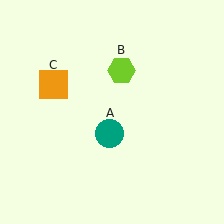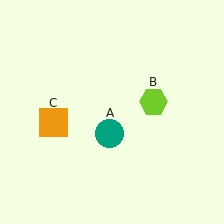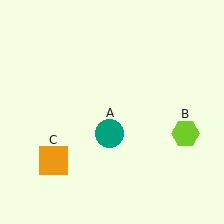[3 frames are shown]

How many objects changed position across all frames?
2 objects changed position: lime hexagon (object B), orange square (object C).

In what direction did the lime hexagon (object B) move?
The lime hexagon (object B) moved down and to the right.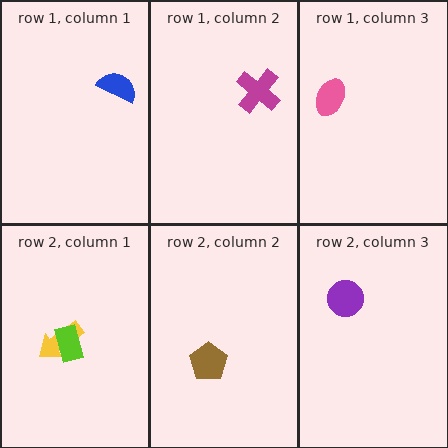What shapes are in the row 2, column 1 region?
The yellow arrow, the lime rectangle.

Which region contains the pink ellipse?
The row 1, column 3 region.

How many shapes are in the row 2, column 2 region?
1.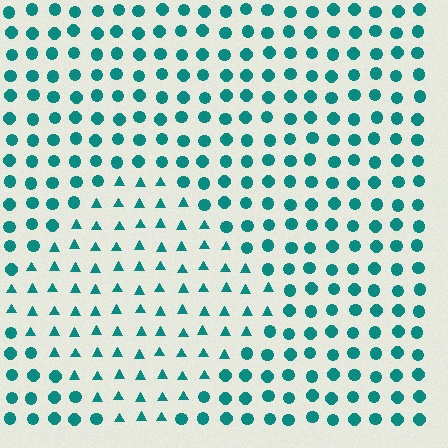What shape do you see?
I see a diamond.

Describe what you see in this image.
The image is filled with small teal elements arranged in a uniform grid. A diamond-shaped region contains triangles, while the surrounding area contains circles. The boundary is defined purely by the change in element shape.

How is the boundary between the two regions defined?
The boundary is defined by a change in element shape: triangles inside vs. circles outside. All elements share the same color and spacing.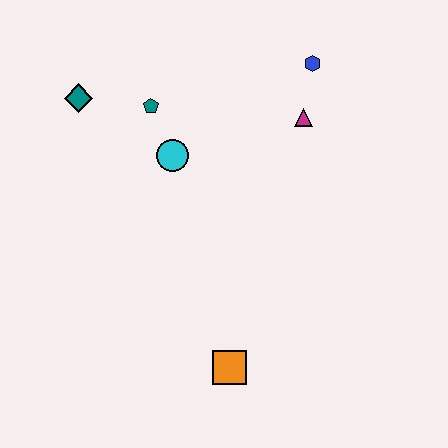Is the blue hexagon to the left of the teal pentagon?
No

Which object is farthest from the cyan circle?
The orange square is farthest from the cyan circle.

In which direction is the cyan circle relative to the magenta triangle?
The cyan circle is to the left of the magenta triangle.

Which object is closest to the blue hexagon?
The magenta triangle is closest to the blue hexagon.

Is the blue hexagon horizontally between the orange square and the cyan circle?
No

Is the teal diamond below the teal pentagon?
No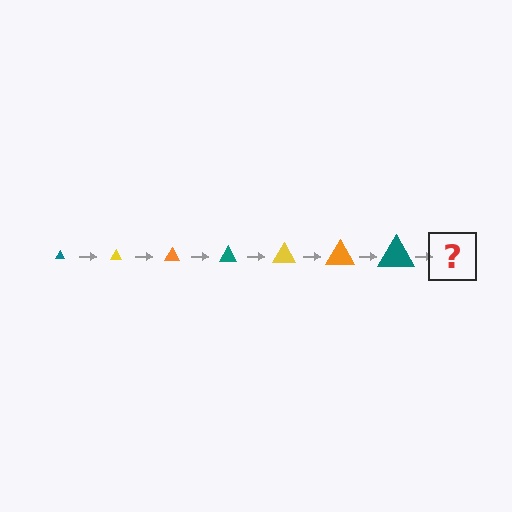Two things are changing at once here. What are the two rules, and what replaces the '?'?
The two rules are that the triangle grows larger each step and the color cycles through teal, yellow, and orange. The '?' should be a yellow triangle, larger than the previous one.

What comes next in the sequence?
The next element should be a yellow triangle, larger than the previous one.